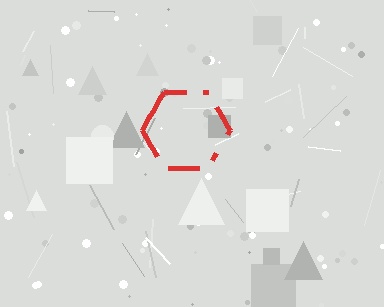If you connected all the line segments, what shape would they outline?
They would outline a hexagon.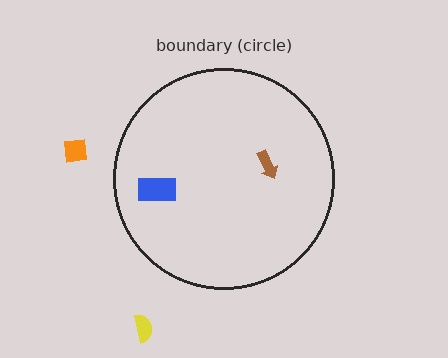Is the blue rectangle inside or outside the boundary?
Inside.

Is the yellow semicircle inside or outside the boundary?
Outside.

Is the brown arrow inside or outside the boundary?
Inside.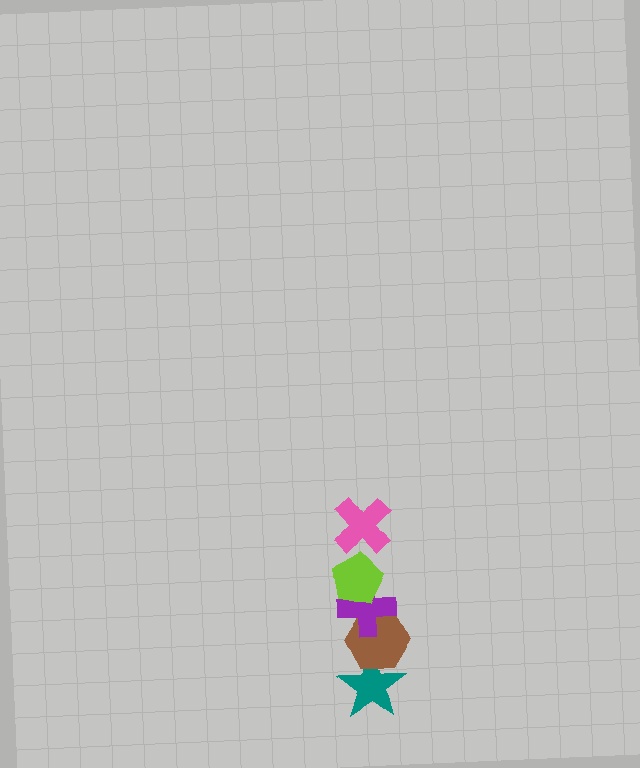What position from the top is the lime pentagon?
The lime pentagon is 2nd from the top.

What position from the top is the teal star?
The teal star is 5th from the top.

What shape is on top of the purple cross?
The lime pentagon is on top of the purple cross.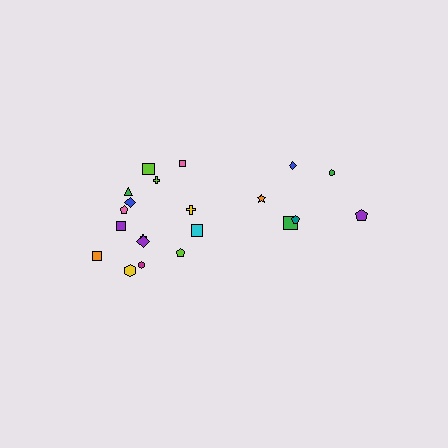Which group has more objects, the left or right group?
The left group.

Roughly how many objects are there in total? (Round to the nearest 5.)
Roughly 20 objects in total.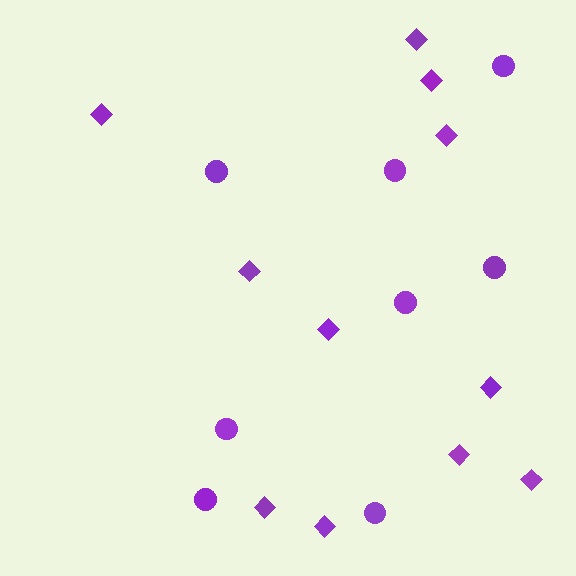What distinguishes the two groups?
There are 2 groups: one group of diamonds (11) and one group of circles (8).